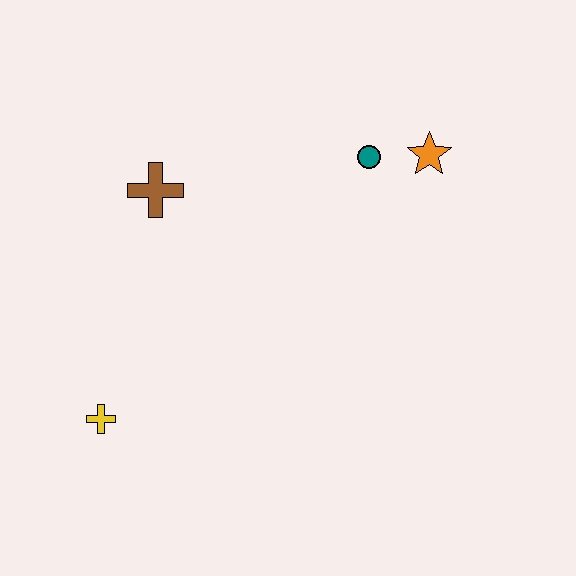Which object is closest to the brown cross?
The teal circle is closest to the brown cross.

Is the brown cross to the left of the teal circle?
Yes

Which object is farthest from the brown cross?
The orange star is farthest from the brown cross.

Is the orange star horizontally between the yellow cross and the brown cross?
No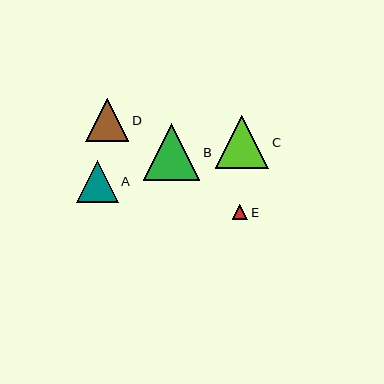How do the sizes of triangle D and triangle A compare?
Triangle D and triangle A are approximately the same size.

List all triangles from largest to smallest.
From largest to smallest: B, C, D, A, E.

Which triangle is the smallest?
Triangle E is the smallest with a size of approximately 15 pixels.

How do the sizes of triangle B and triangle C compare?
Triangle B and triangle C are approximately the same size.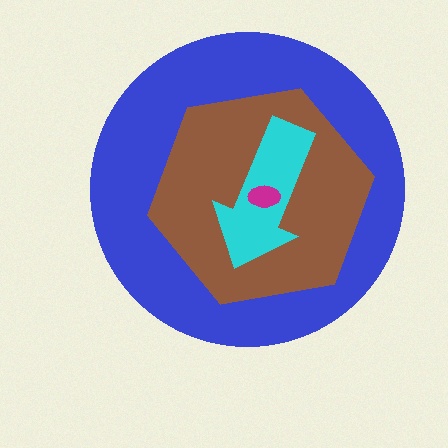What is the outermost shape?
The blue circle.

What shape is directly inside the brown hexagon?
The cyan arrow.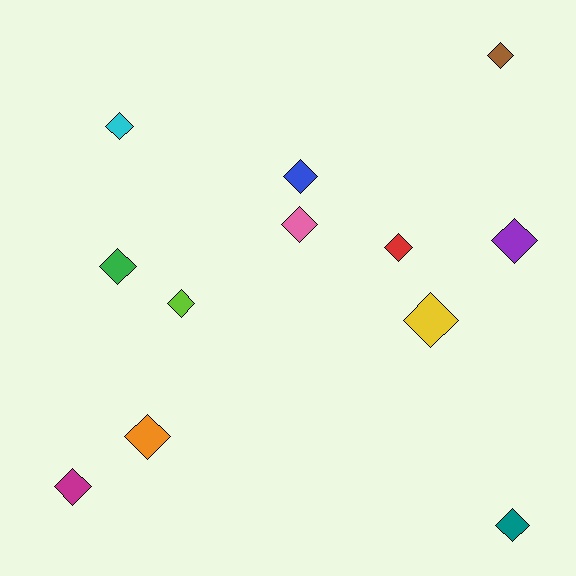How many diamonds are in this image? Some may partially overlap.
There are 12 diamonds.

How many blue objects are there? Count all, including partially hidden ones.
There is 1 blue object.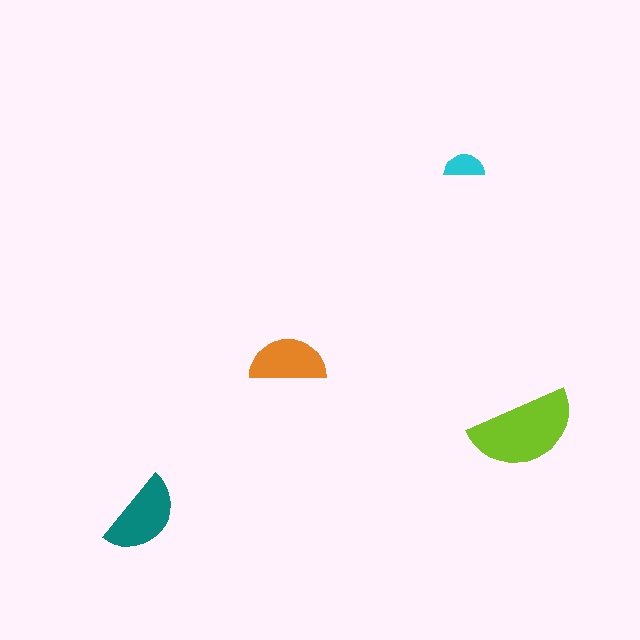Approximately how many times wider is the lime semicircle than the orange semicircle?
About 1.5 times wider.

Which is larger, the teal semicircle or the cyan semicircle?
The teal one.